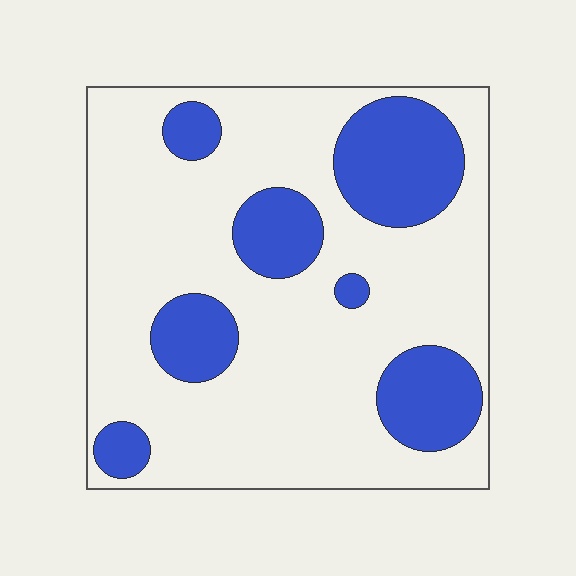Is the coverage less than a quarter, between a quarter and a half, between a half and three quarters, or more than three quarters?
Between a quarter and a half.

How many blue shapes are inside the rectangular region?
7.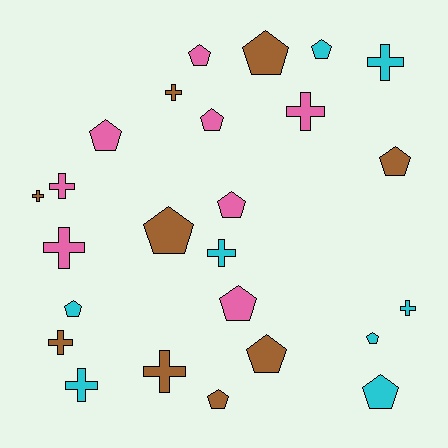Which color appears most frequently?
Brown, with 9 objects.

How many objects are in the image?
There are 25 objects.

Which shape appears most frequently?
Pentagon, with 14 objects.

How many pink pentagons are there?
There are 5 pink pentagons.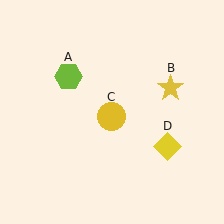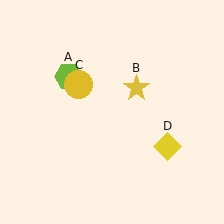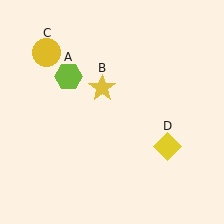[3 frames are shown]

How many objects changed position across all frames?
2 objects changed position: yellow star (object B), yellow circle (object C).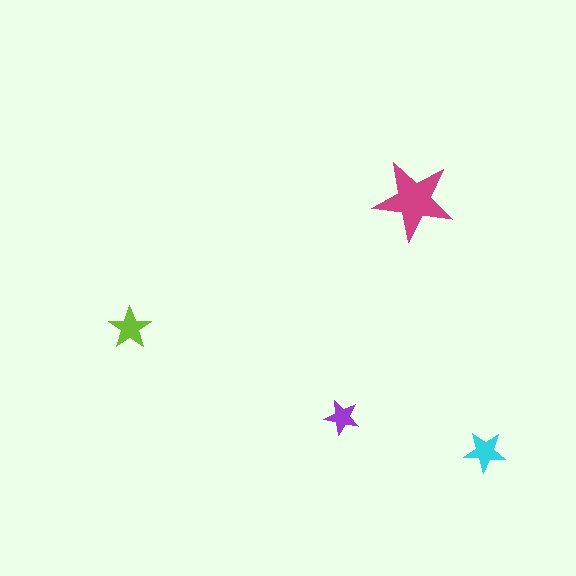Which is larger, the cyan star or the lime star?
The lime one.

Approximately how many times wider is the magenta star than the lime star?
About 2 times wider.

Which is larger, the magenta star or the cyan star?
The magenta one.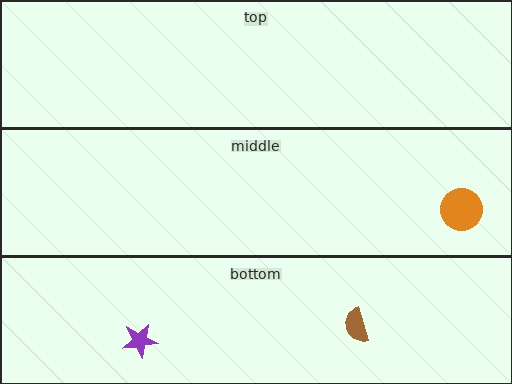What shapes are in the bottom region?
The brown semicircle, the purple star.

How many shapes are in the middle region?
1.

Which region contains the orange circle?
The middle region.